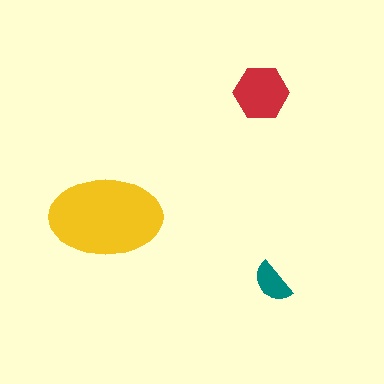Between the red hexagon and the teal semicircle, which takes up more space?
The red hexagon.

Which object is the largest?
The yellow ellipse.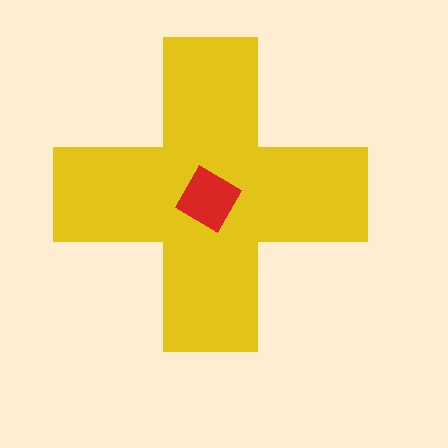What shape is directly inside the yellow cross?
The red diamond.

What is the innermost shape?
The red diamond.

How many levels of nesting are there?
2.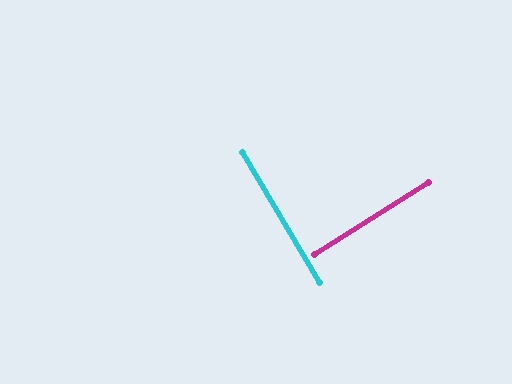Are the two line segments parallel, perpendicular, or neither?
Perpendicular — they meet at approximately 88°.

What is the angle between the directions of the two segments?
Approximately 88 degrees.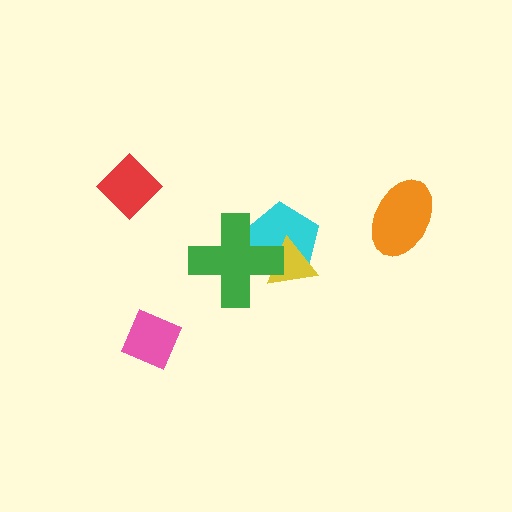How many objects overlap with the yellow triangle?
2 objects overlap with the yellow triangle.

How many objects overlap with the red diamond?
0 objects overlap with the red diamond.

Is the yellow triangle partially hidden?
Yes, it is partially covered by another shape.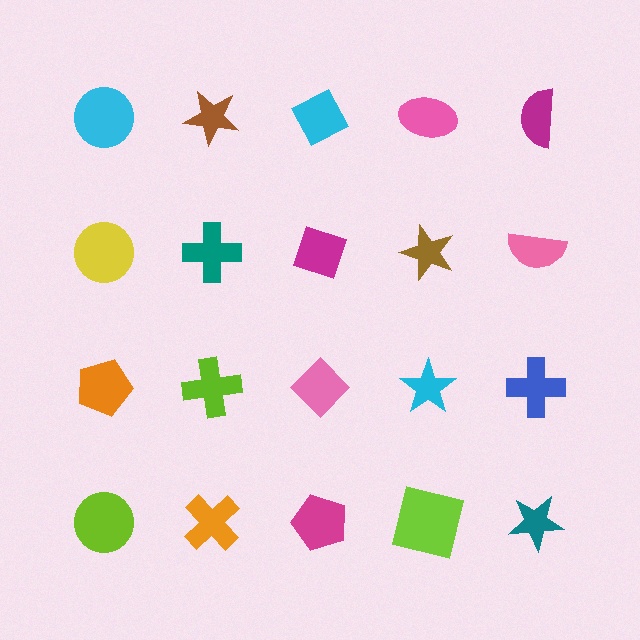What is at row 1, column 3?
A cyan diamond.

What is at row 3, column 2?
A lime cross.